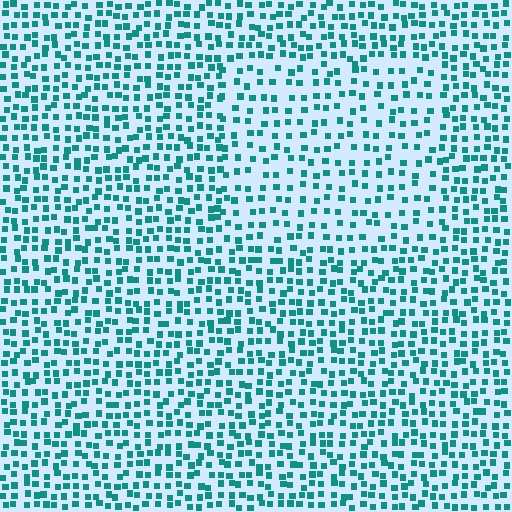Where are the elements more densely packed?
The elements are more densely packed outside the rectangle boundary.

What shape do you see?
I see a rectangle.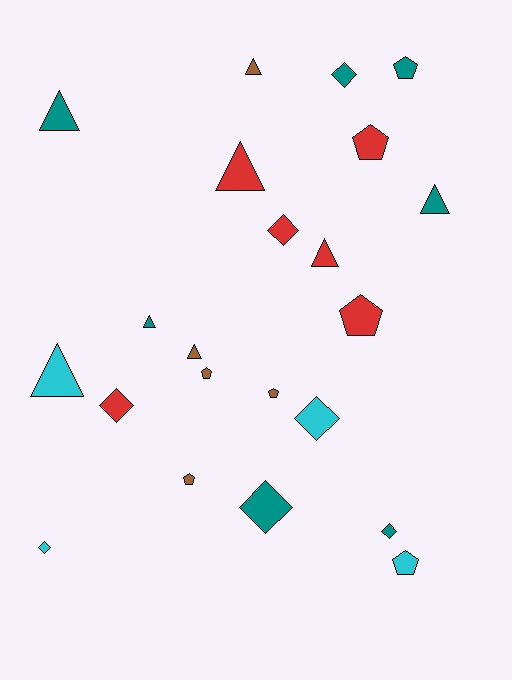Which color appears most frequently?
Teal, with 7 objects.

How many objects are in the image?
There are 22 objects.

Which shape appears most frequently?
Triangle, with 8 objects.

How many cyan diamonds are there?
There are 2 cyan diamonds.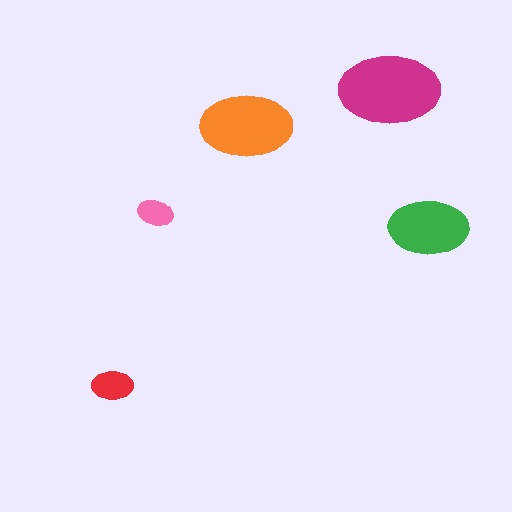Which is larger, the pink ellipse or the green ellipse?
The green one.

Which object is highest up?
The magenta ellipse is topmost.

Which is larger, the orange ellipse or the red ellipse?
The orange one.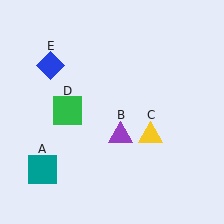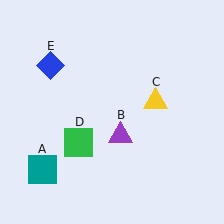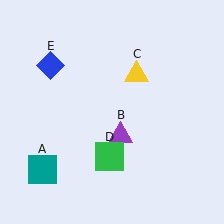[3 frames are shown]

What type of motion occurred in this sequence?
The yellow triangle (object C), green square (object D) rotated counterclockwise around the center of the scene.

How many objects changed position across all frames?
2 objects changed position: yellow triangle (object C), green square (object D).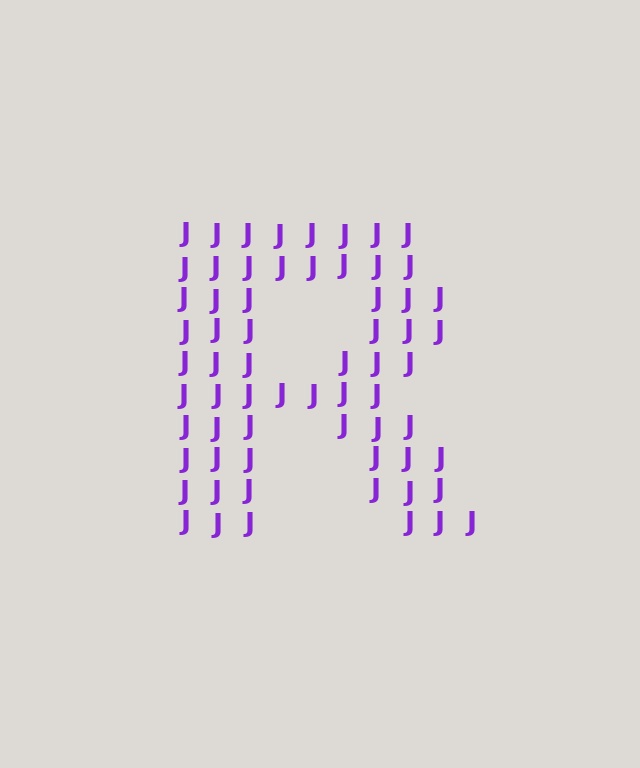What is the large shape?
The large shape is the letter R.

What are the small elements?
The small elements are letter J's.